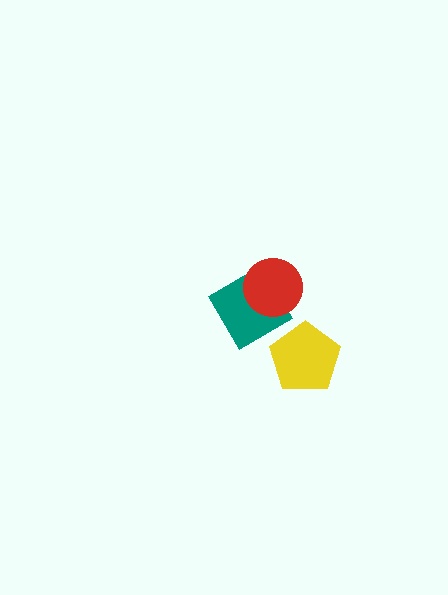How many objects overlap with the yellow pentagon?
0 objects overlap with the yellow pentagon.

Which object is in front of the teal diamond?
The red circle is in front of the teal diamond.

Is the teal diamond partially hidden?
Yes, it is partially covered by another shape.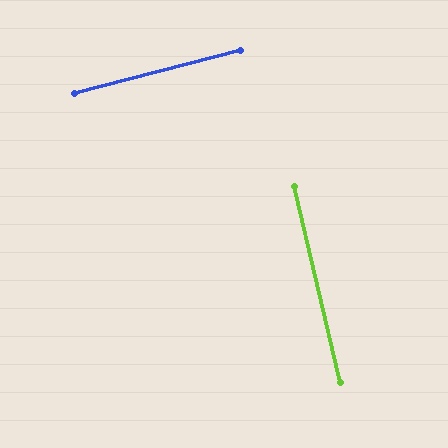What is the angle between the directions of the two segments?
Approximately 89 degrees.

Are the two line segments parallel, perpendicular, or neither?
Perpendicular — they meet at approximately 89°.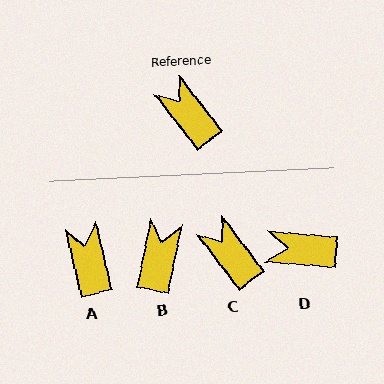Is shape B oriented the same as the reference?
No, it is off by about 49 degrees.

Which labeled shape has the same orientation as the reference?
C.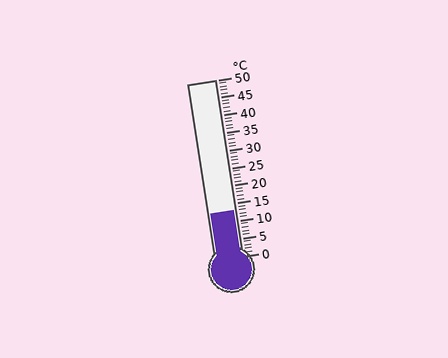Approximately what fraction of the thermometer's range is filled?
The thermometer is filled to approximately 25% of its range.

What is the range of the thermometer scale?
The thermometer scale ranges from 0°C to 50°C.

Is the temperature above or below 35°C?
The temperature is below 35°C.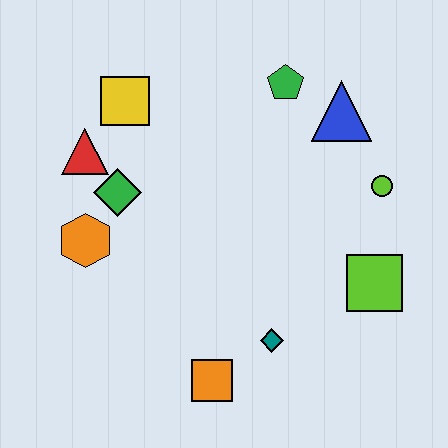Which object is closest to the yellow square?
The red triangle is closest to the yellow square.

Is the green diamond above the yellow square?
No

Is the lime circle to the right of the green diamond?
Yes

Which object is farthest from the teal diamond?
The yellow square is farthest from the teal diamond.